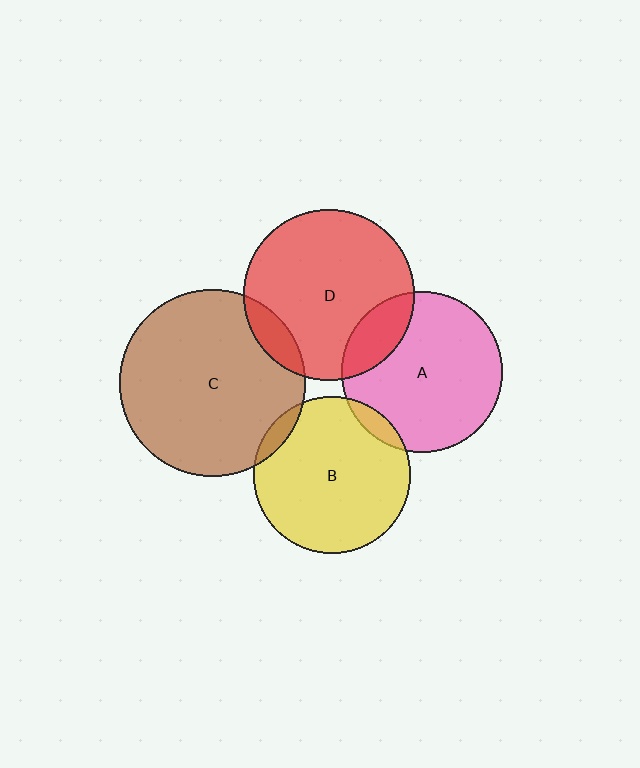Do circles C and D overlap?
Yes.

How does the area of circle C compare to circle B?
Approximately 1.4 times.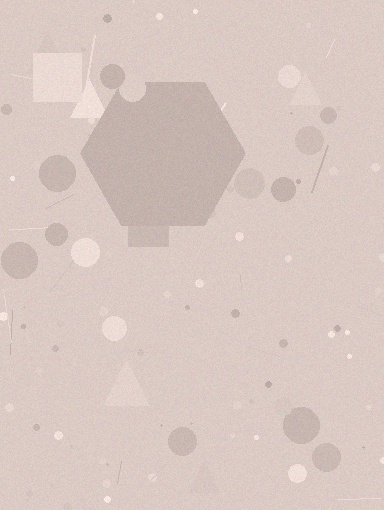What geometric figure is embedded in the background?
A hexagon is embedded in the background.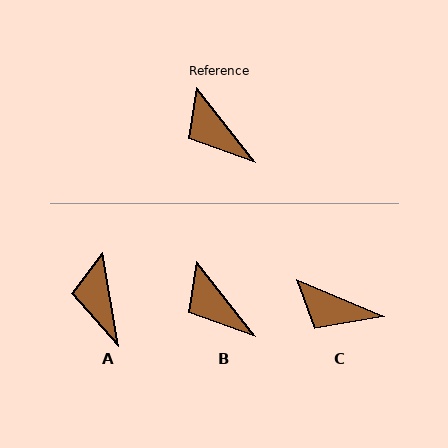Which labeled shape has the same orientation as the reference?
B.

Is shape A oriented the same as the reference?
No, it is off by about 29 degrees.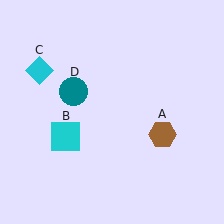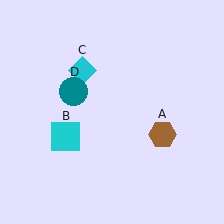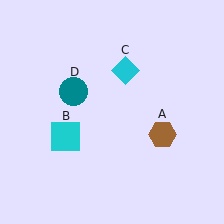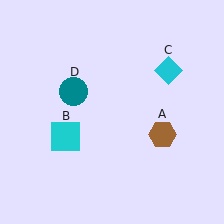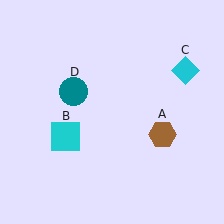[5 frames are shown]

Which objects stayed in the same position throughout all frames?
Brown hexagon (object A) and cyan square (object B) and teal circle (object D) remained stationary.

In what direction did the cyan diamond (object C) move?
The cyan diamond (object C) moved right.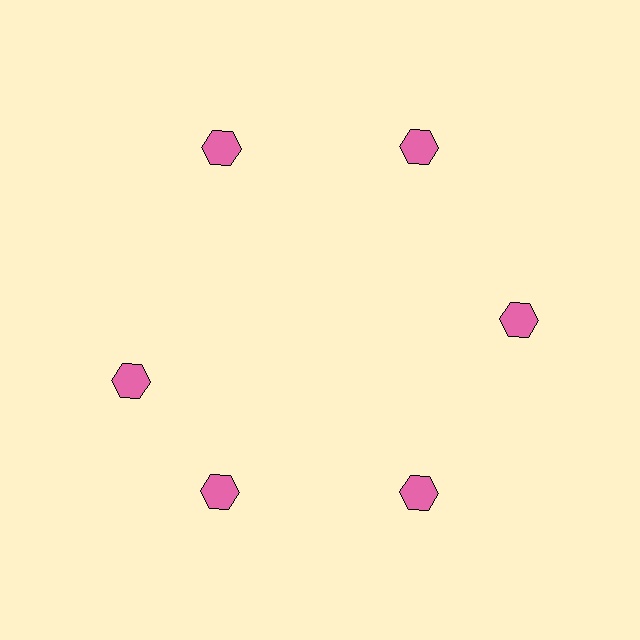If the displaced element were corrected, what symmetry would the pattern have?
It would have 6-fold rotational symmetry — the pattern would map onto itself every 60 degrees.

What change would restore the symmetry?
The symmetry would be restored by rotating it back into even spacing with its neighbors so that all 6 hexagons sit at equal angles and equal distance from the center.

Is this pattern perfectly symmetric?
No. The 6 pink hexagons are arranged in a ring, but one element near the 9 o'clock position is rotated out of alignment along the ring, breaking the 6-fold rotational symmetry.